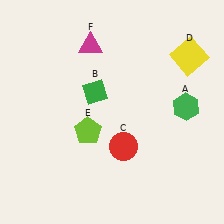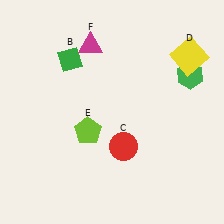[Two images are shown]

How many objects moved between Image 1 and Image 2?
2 objects moved between the two images.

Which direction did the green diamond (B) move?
The green diamond (B) moved up.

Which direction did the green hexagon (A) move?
The green hexagon (A) moved up.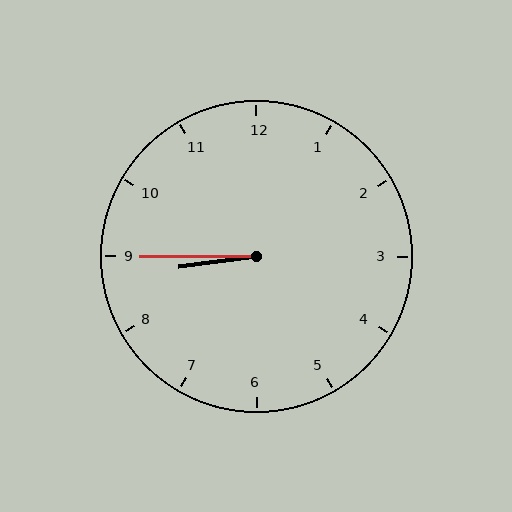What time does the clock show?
8:45.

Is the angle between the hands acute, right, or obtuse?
It is acute.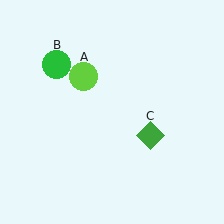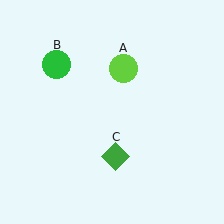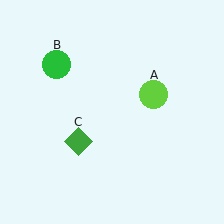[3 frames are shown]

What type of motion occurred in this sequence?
The lime circle (object A), green diamond (object C) rotated clockwise around the center of the scene.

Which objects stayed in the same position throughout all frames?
Green circle (object B) remained stationary.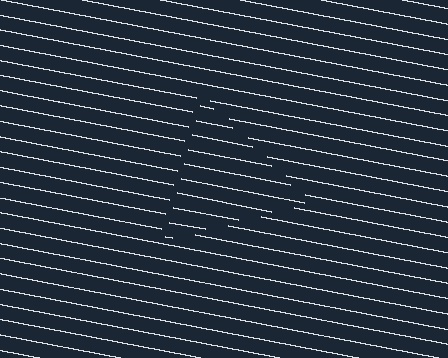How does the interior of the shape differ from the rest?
The interior of the shape contains the same grating, shifted by half a period — the contour is defined by the phase discontinuity where line-ends from the inner and outer gratings abut.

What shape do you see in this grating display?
An illusory triangle. The interior of the shape contains the same grating, shifted by half a period — the contour is defined by the phase discontinuity where line-ends from the inner and outer gratings abut.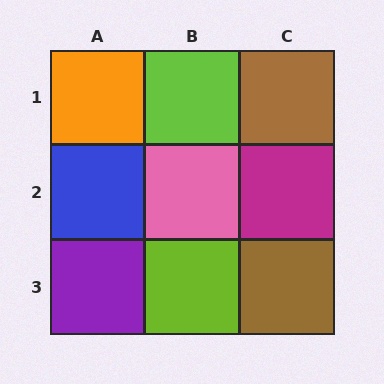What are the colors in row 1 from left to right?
Orange, lime, brown.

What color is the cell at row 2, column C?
Magenta.